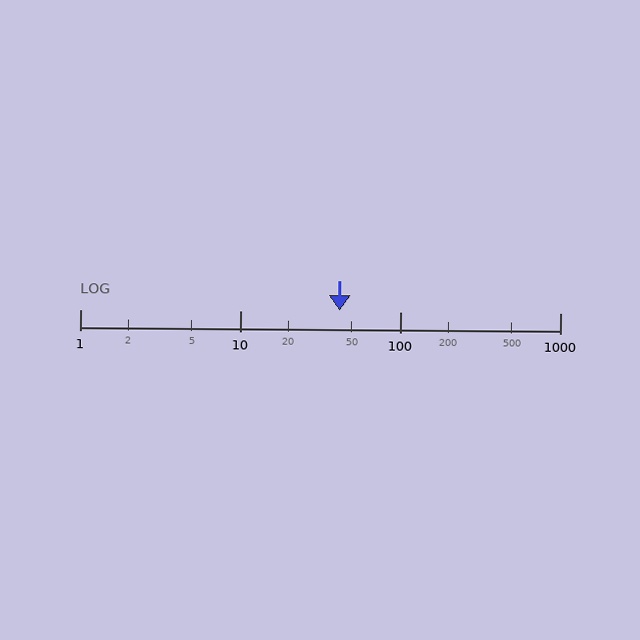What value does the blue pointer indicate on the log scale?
The pointer indicates approximately 42.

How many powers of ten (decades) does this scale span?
The scale spans 3 decades, from 1 to 1000.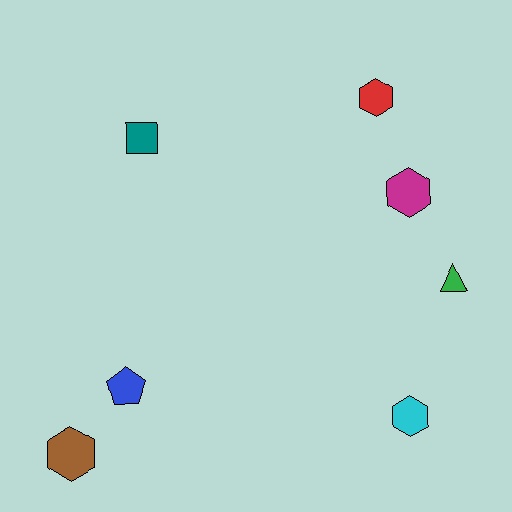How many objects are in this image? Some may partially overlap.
There are 7 objects.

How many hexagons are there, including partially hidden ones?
There are 4 hexagons.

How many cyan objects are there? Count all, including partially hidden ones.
There is 1 cyan object.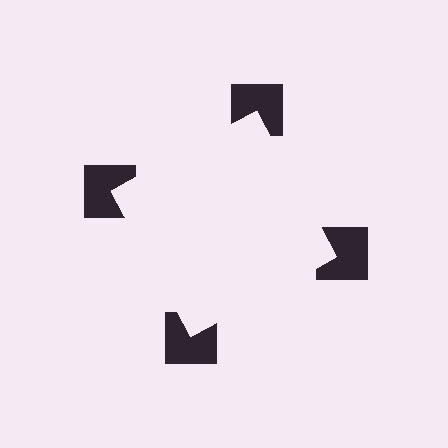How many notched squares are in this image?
There are 4 — one at each vertex of the illusory square.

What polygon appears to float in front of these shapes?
An illusory square — its edges are inferred from the aligned wedge cuts in the notched squares, not physically drawn.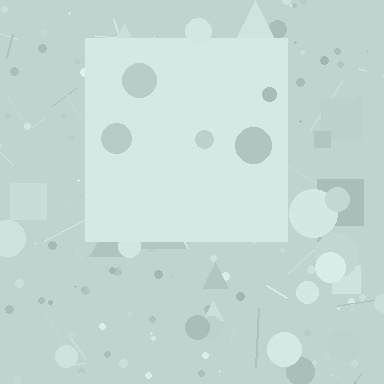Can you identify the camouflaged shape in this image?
The camouflaged shape is a square.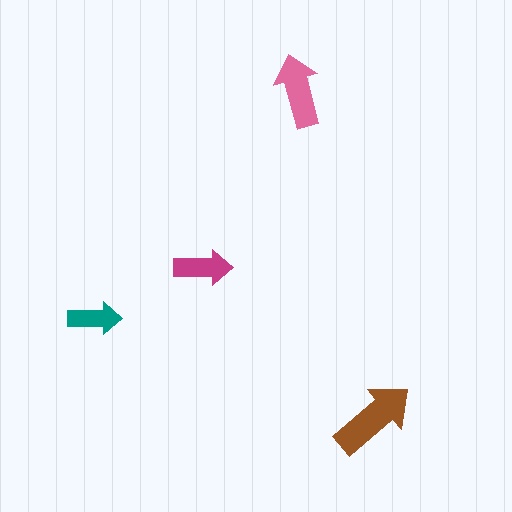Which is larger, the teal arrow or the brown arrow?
The brown one.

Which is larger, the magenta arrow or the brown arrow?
The brown one.